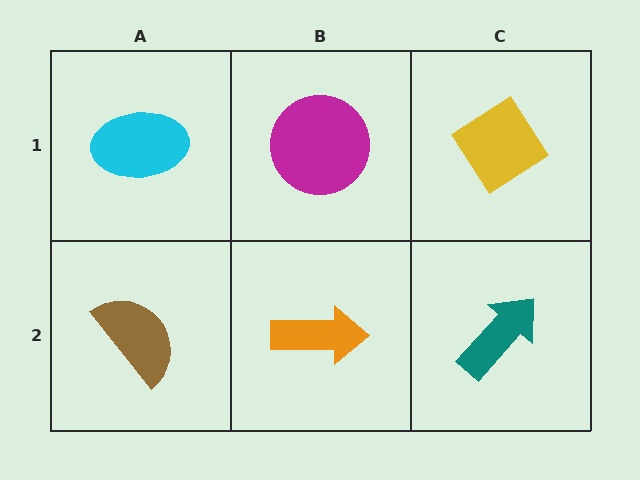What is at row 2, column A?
A brown semicircle.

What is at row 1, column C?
A yellow diamond.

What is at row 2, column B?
An orange arrow.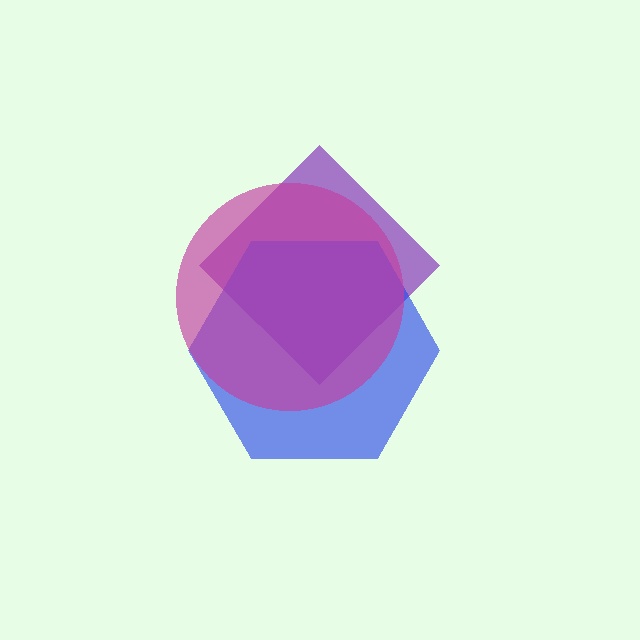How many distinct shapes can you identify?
There are 3 distinct shapes: a purple diamond, a blue hexagon, a magenta circle.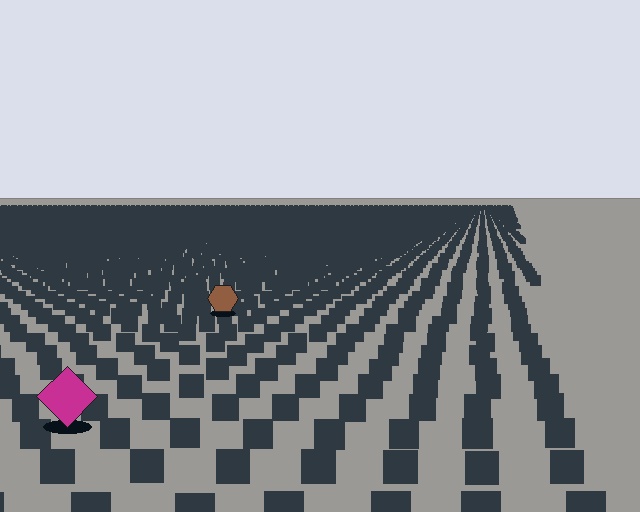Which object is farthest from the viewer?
The brown hexagon is farthest from the viewer. It appears smaller and the ground texture around it is denser.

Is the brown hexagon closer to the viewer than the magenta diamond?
No. The magenta diamond is closer — you can tell from the texture gradient: the ground texture is coarser near it.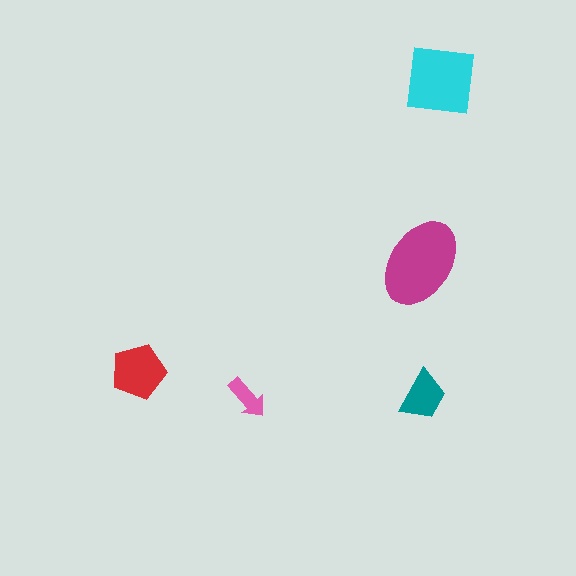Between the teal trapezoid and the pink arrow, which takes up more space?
The teal trapezoid.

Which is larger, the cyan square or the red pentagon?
The cyan square.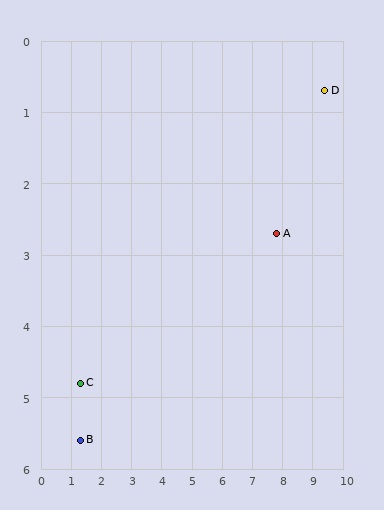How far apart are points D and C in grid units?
Points D and C are about 9.1 grid units apart.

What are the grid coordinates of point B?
Point B is at approximately (1.3, 5.6).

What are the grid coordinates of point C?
Point C is at approximately (1.3, 4.8).